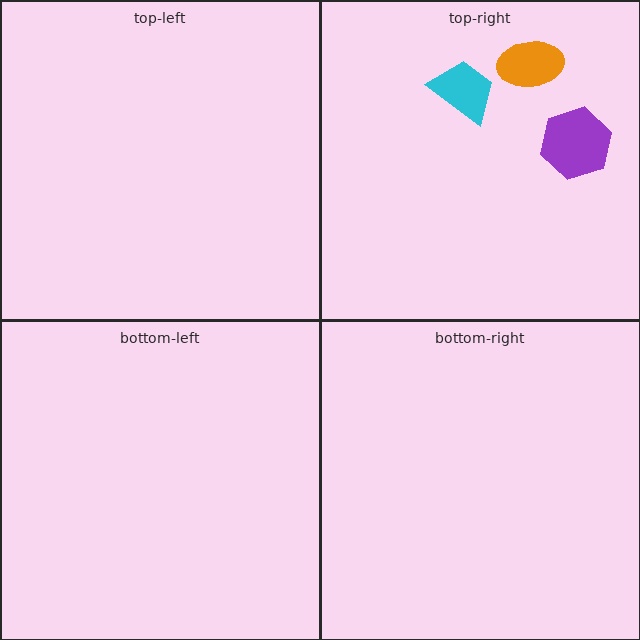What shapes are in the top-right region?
The cyan trapezoid, the purple hexagon, the orange ellipse.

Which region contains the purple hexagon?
The top-right region.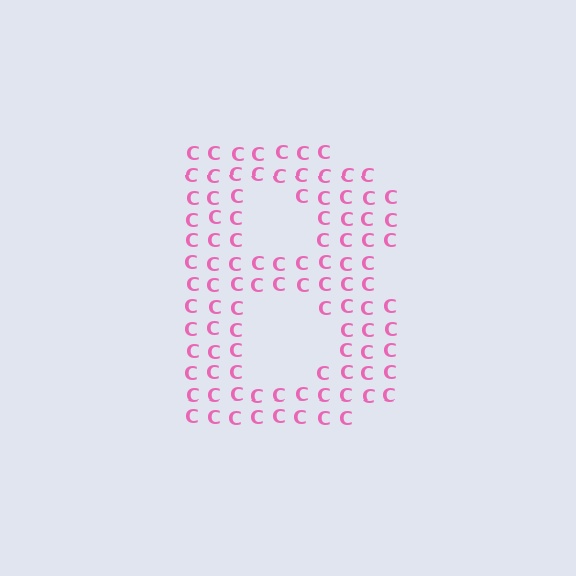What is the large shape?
The large shape is the letter B.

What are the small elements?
The small elements are letter C's.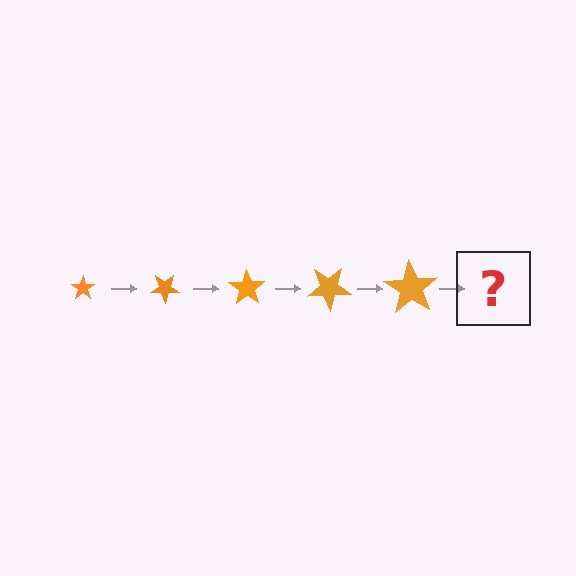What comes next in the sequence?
The next element should be a star, larger than the previous one and rotated 175 degrees from the start.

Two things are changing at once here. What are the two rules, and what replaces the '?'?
The two rules are that the star grows larger each step and it rotates 35 degrees each step. The '?' should be a star, larger than the previous one and rotated 175 degrees from the start.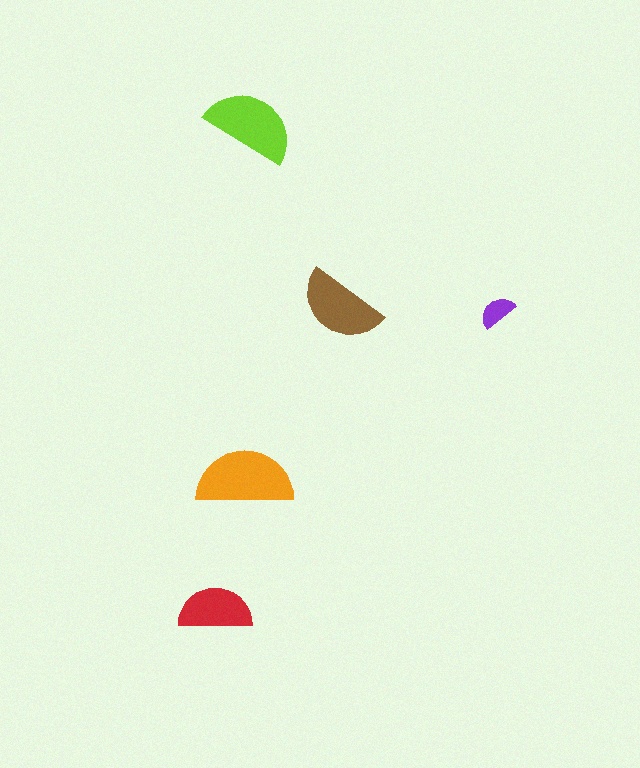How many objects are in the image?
There are 5 objects in the image.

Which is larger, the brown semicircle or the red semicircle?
The brown one.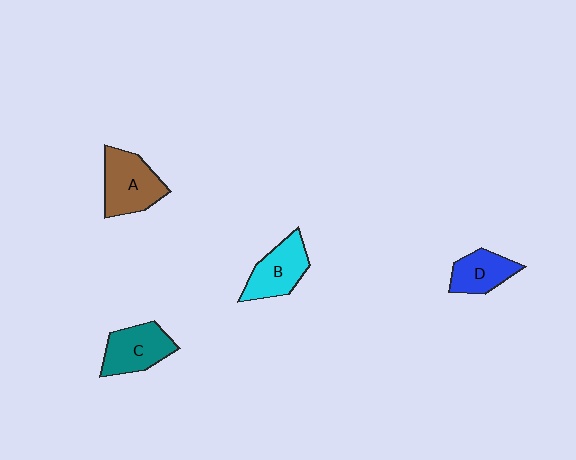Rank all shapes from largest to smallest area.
From largest to smallest: A (brown), C (teal), B (cyan), D (blue).